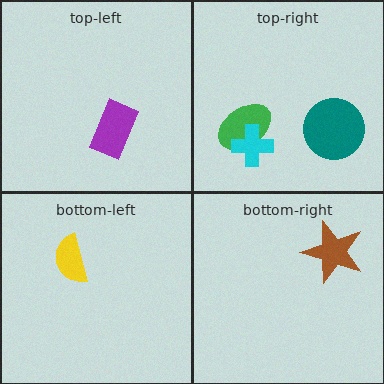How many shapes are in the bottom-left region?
1.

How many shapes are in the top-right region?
3.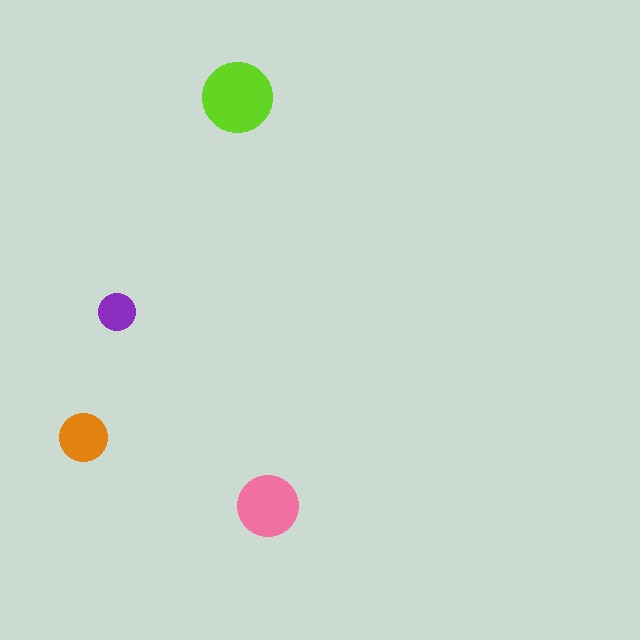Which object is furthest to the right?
The pink circle is rightmost.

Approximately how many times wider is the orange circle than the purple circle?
About 1.5 times wider.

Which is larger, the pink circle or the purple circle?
The pink one.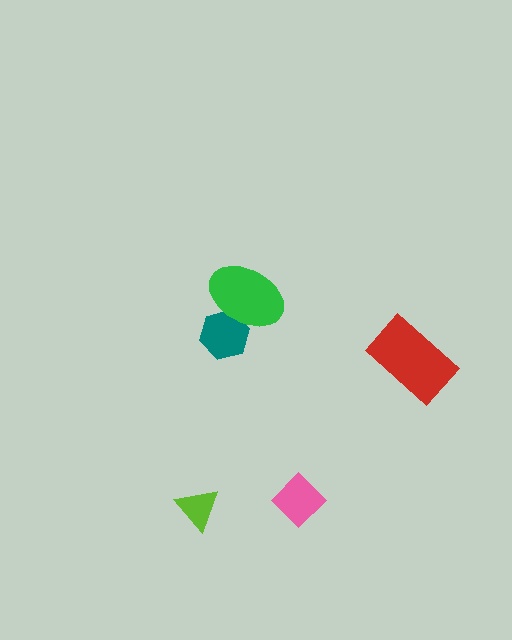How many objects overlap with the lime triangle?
0 objects overlap with the lime triangle.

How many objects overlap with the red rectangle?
0 objects overlap with the red rectangle.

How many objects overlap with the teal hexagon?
1 object overlaps with the teal hexagon.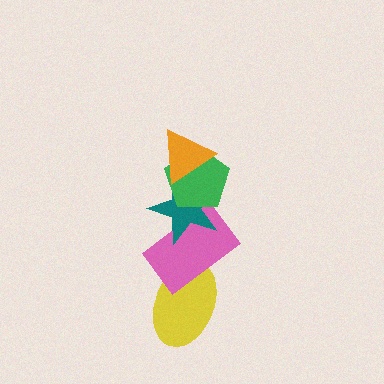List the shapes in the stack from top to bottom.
From top to bottom: the orange triangle, the green pentagon, the teal star, the pink rectangle, the yellow ellipse.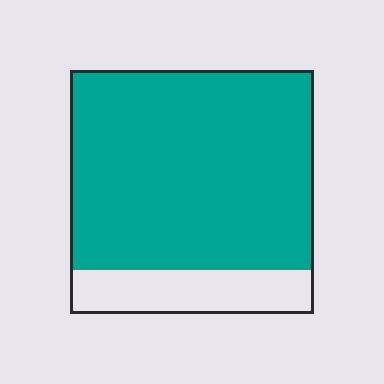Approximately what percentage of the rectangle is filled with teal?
Approximately 80%.